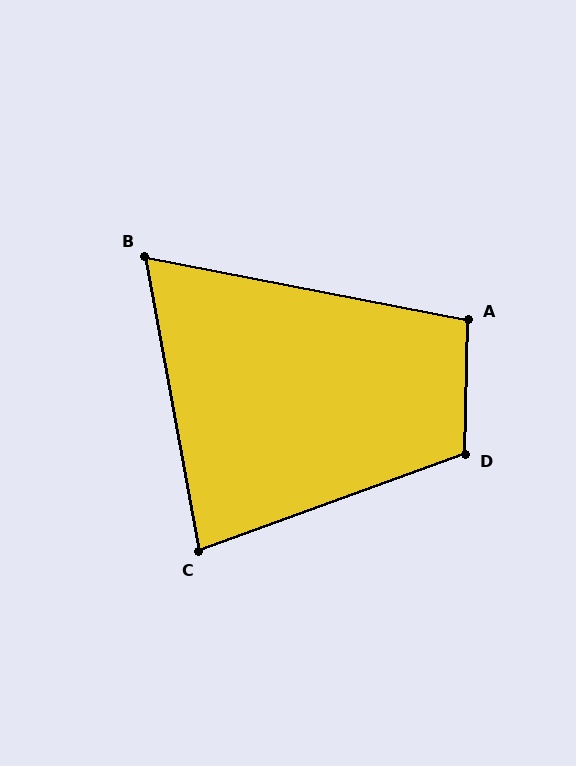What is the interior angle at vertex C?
Approximately 80 degrees (acute).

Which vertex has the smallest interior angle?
B, at approximately 69 degrees.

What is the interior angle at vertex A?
Approximately 100 degrees (obtuse).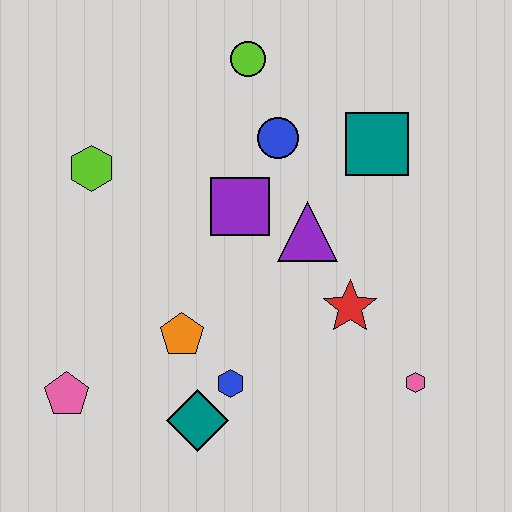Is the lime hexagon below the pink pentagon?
No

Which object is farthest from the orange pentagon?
The lime circle is farthest from the orange pentagon.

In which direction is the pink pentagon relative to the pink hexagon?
The pink pentagon is to the left of the pink hexagon.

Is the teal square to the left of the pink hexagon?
Yes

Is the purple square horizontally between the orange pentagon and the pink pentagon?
No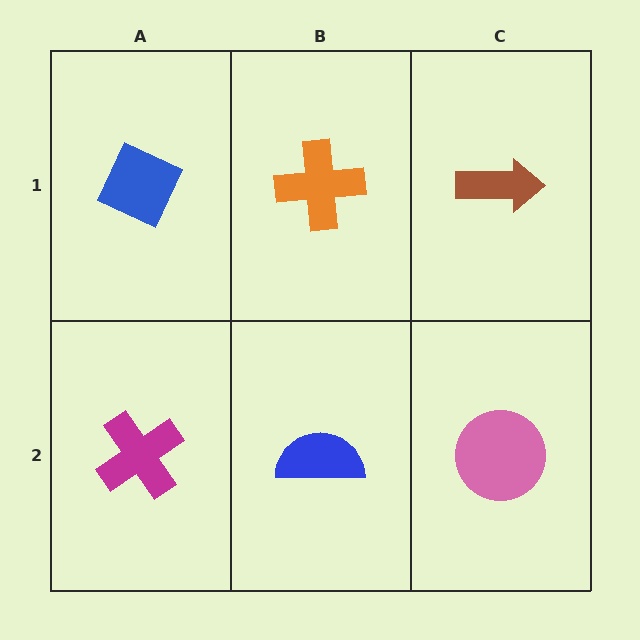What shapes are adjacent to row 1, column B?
A blue semicircle (row 2, column B), a blue diamond (row 1, column A), a brown arrow (row 1, column C).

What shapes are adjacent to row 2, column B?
An orange cross (row 1, column B), a magenta cross (row 2, column A), a pink circle (row 2, column C).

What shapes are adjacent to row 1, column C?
A pink circle (row 2, column C), an orange cross (row 1, column B).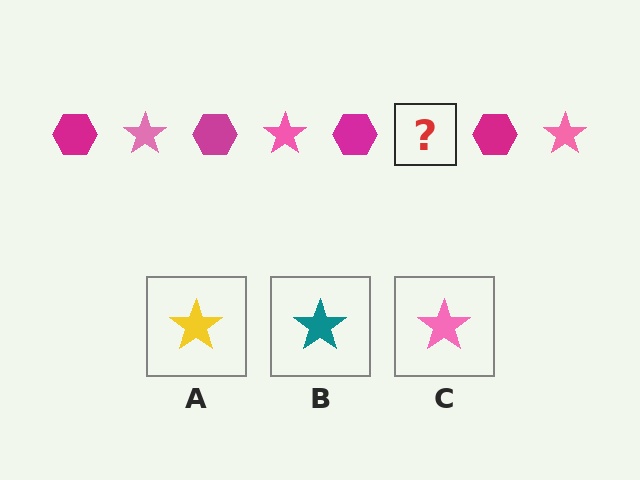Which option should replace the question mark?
Option C.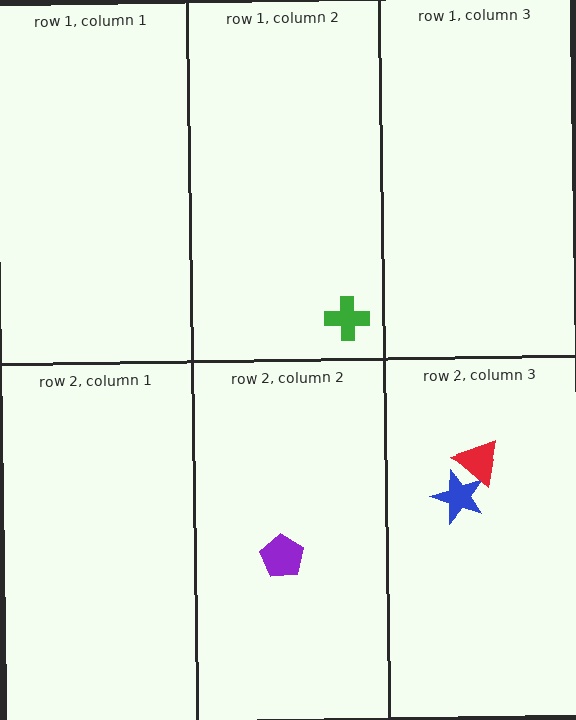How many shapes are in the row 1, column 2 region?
1.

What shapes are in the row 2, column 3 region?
The blue star, the red triangle.